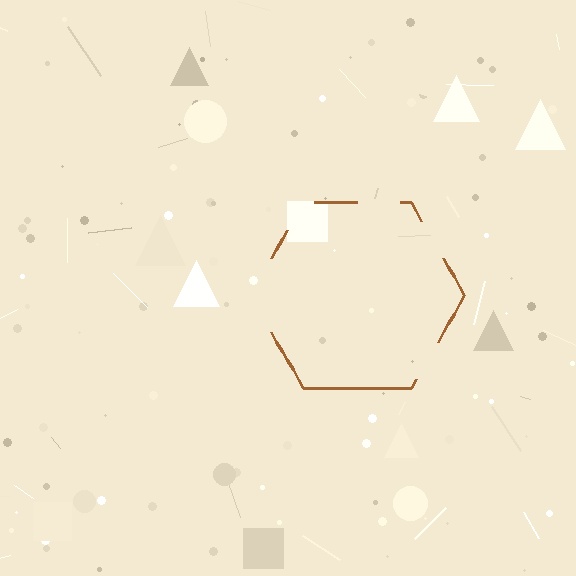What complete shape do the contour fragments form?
The contour fragments form a hexagon.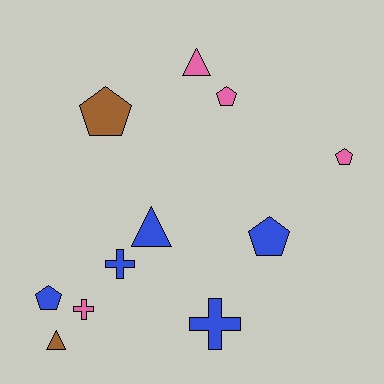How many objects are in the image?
There are 11 objects.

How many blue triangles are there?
There is 1 blue triangle.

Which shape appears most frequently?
Pentagon, with 5 objects.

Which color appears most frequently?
Blue, with 5 objects.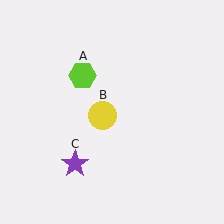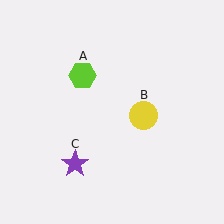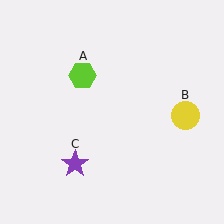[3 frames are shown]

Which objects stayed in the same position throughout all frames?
Lime hexagon (object A) and purple star (object C) remained stationary.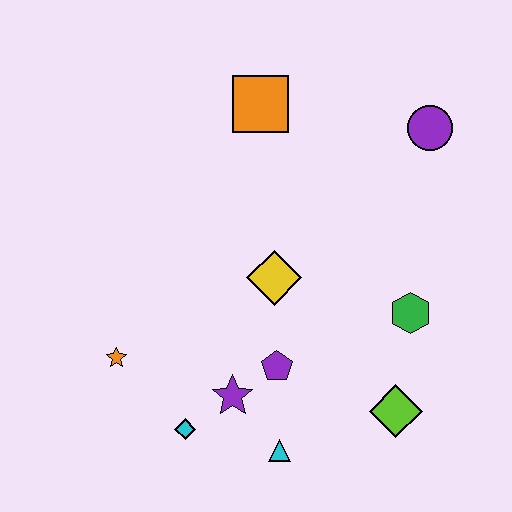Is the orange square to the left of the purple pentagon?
Yes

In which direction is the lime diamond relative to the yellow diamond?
The lime diamond is below the yellow diamond.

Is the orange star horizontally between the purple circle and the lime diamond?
No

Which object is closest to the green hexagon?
The lime diamond is closest to the green hexagon.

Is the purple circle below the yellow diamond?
No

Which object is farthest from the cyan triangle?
The purple circle is farthest from the cyan triangle.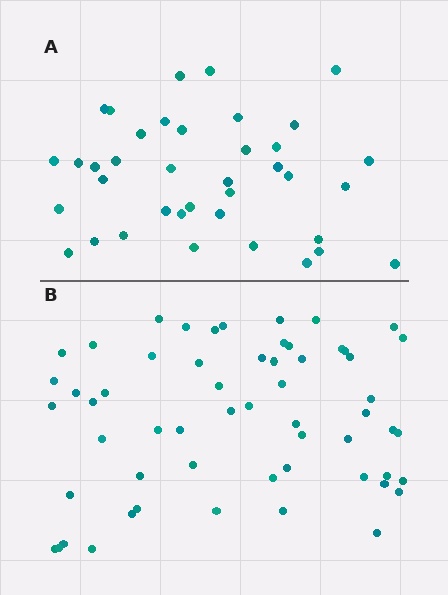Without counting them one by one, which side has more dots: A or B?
Region B (the bottom region) has more dots.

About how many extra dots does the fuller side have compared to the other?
Region B has approximately 20 more dots than region A.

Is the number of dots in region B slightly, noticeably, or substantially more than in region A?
Region B has substantially more. The ratio is roughly 1.5 to 1.